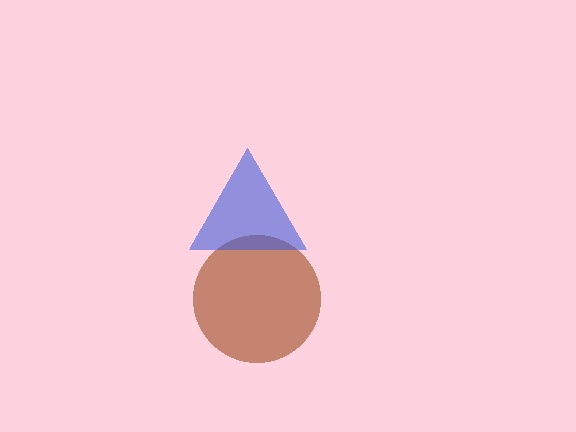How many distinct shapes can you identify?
There are 2 distinct shapes: a brown circle, a blue triangle.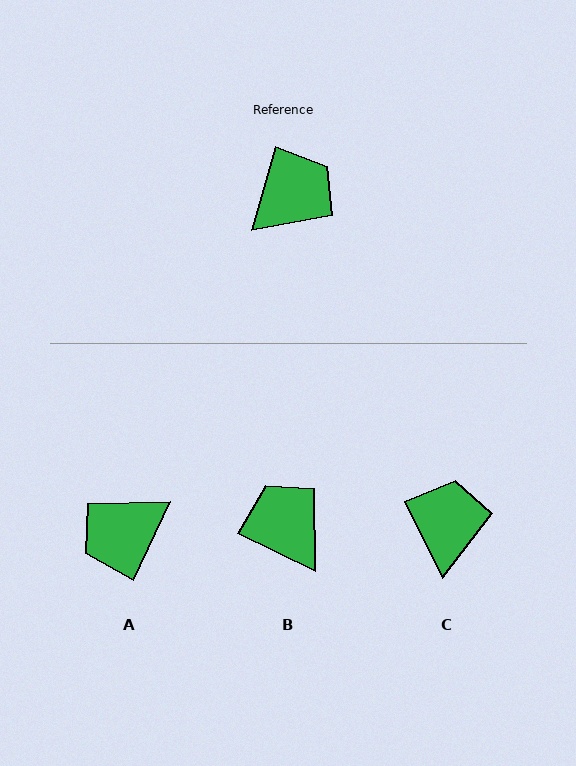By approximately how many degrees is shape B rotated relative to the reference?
Approximately 80 degrees counter-clockwise.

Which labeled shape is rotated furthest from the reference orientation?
A, about 171 degrees away.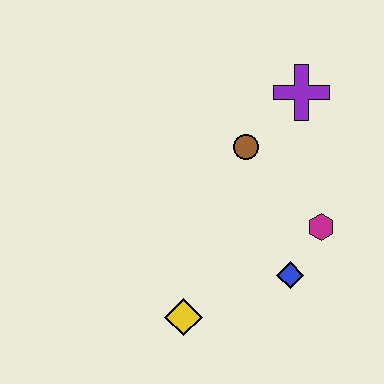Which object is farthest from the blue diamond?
The purple cross is farthest from the blue diamond.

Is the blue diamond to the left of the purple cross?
Yes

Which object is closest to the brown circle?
The purple cross is closest to the brown circle.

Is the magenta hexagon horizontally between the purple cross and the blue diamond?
No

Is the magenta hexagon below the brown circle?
Yes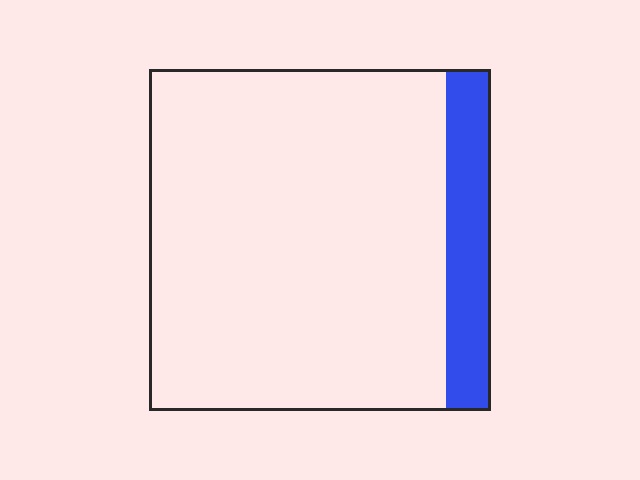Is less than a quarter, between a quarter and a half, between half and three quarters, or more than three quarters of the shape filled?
Less than a quarter.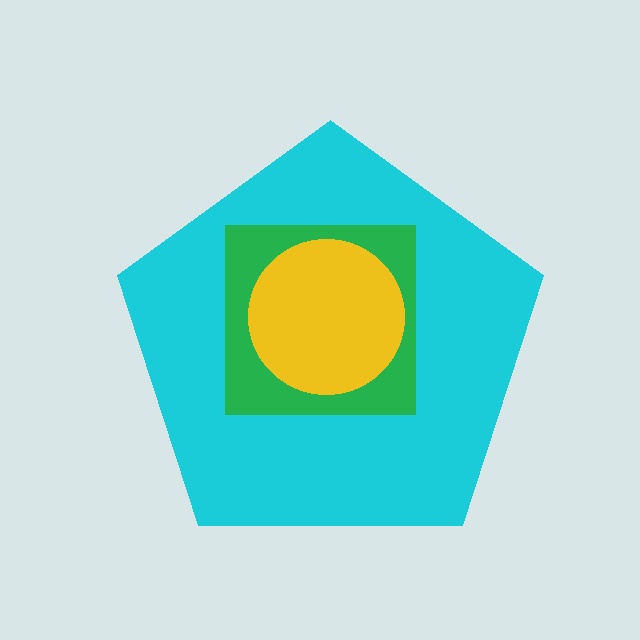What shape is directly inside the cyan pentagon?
The green square.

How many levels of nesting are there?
3.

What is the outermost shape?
The cyan pentagon.